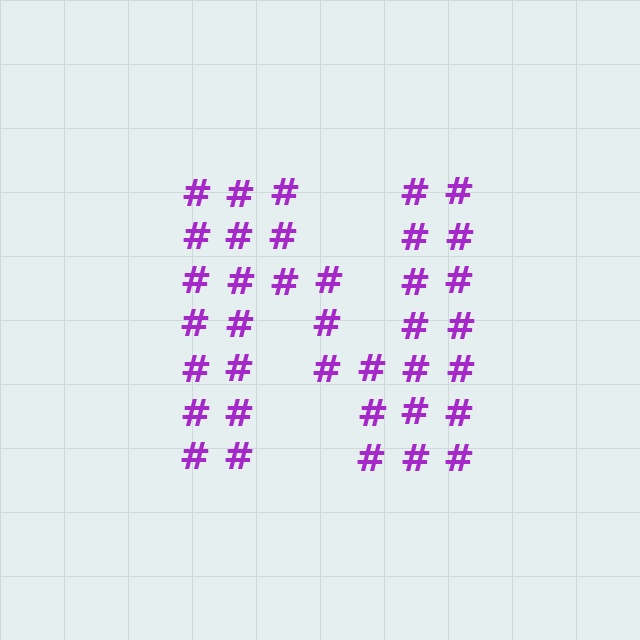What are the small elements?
The small elements are hash symbols.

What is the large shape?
The large shape is the letter N.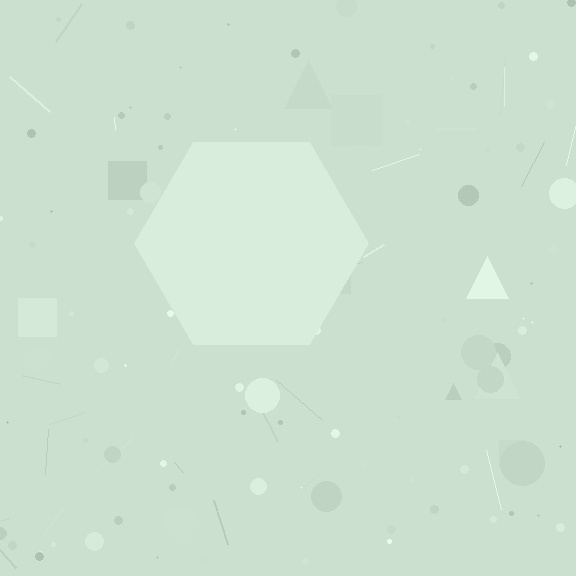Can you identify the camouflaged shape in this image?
The camouflaged shape is a hexagon.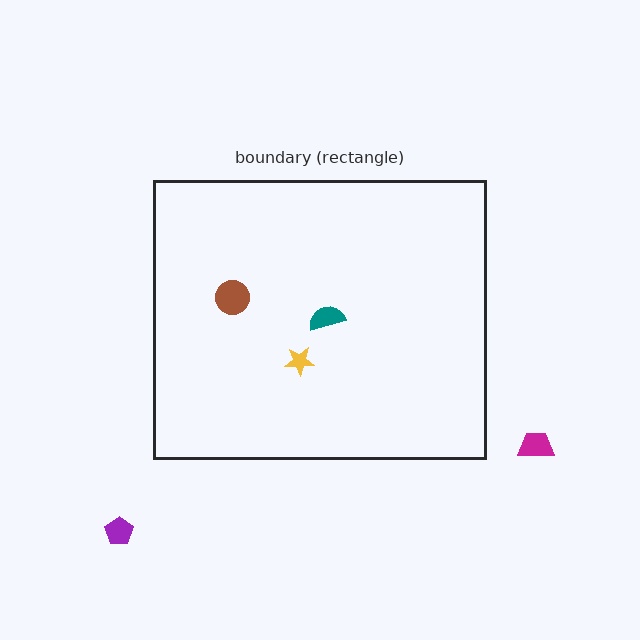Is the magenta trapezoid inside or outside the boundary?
Outside.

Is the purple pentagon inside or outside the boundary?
Outside.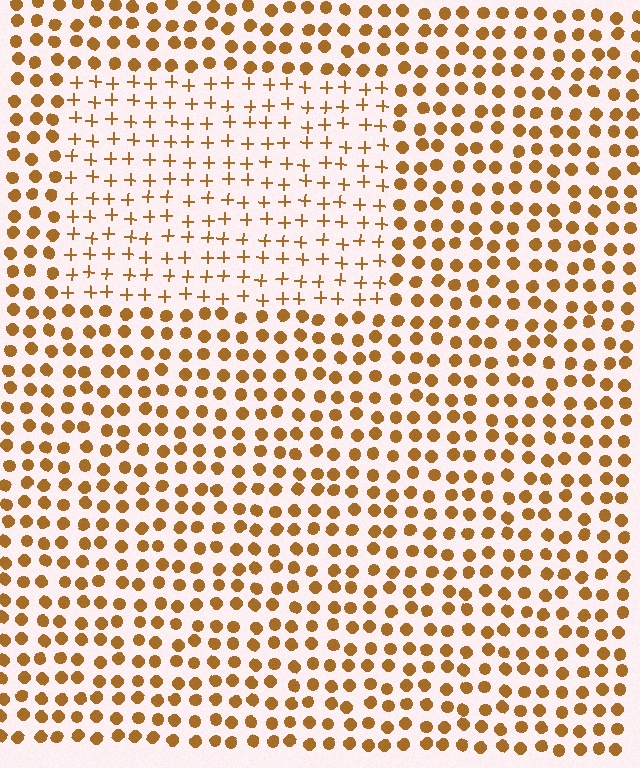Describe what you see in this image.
The image is filled with small brown elements arranged in a uniform grid. A rectangle-shaped region contains plus signs, while the surrounding area contains circles. The boundary is defined purely by the change in element shape.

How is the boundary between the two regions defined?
The boundary is defined by a change in element shape: plus signs inside vs. circles outside. All elements share the same color and spacing.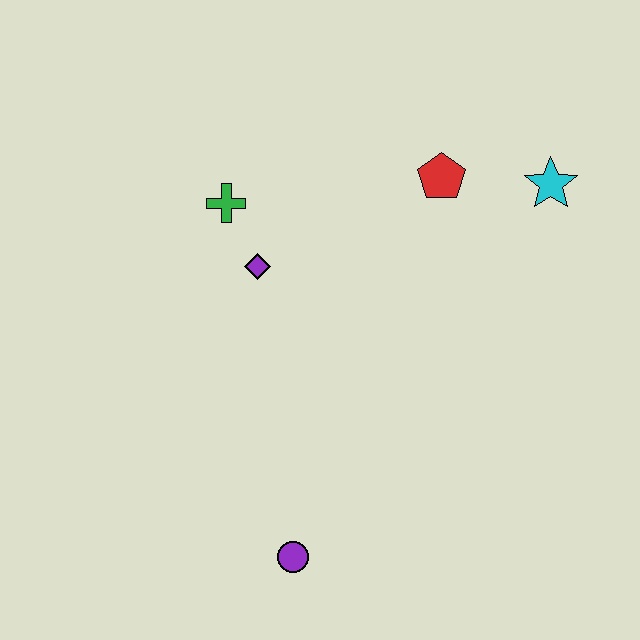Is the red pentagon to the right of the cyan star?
No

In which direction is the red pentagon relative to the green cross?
The red pentagon is to the right of the green cross.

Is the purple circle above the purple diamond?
No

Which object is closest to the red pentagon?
The cyan star is closest to the red pentagon.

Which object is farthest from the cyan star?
The purple circle is farthest from the cyan star.